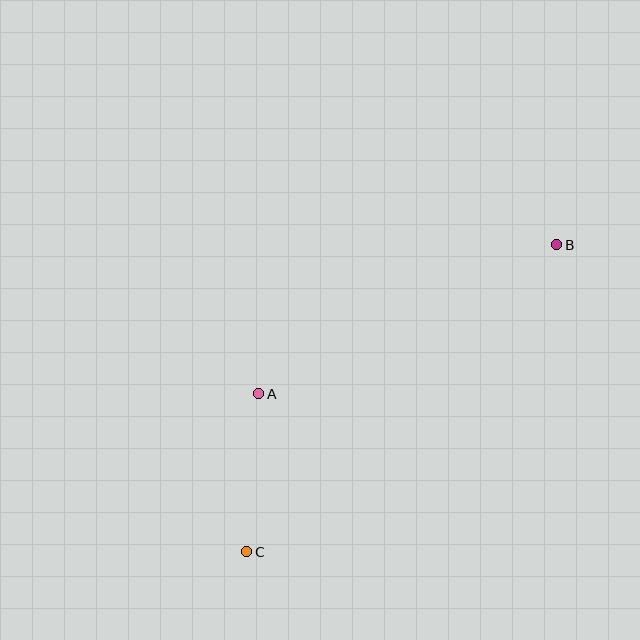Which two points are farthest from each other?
Points B and C are farthest from each other.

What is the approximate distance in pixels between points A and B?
The distance between A and B is approximately 333 pixels.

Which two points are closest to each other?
Points A and C are closest to each other.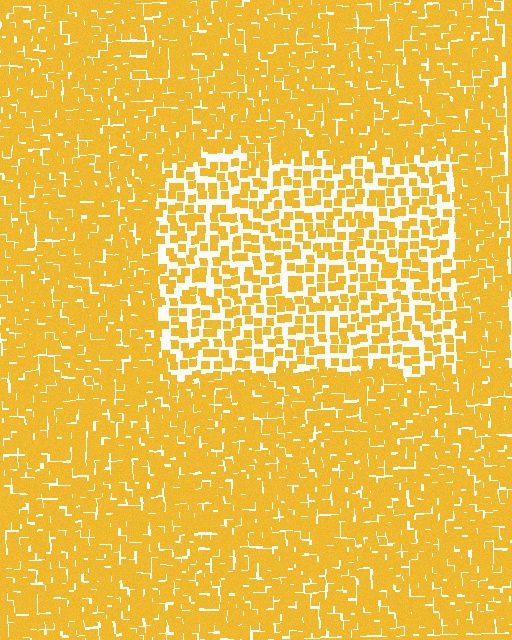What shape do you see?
I see a rectangle.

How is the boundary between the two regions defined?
The boundary is defined by a change in element density (approximately 1.9x ratio). All elements are the same color, size, and shape.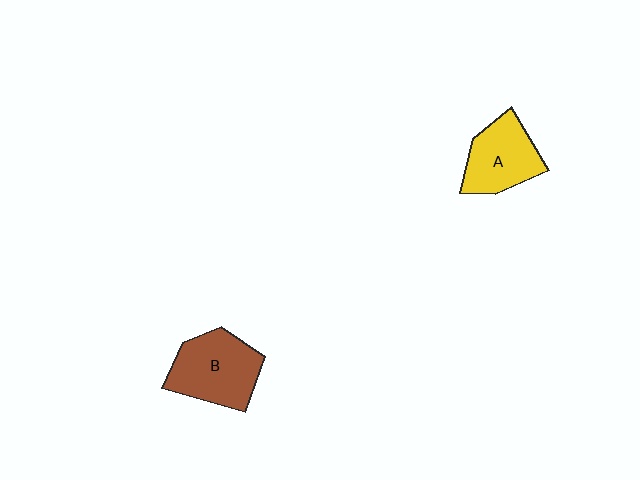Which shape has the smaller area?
Shape A (yellow).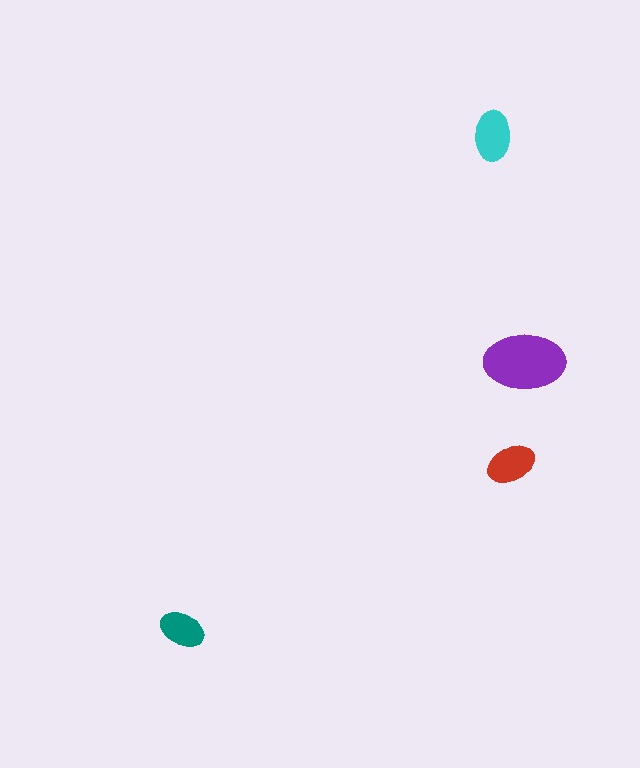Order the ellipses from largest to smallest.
the purple one, the cyan one, the red one, the teal one.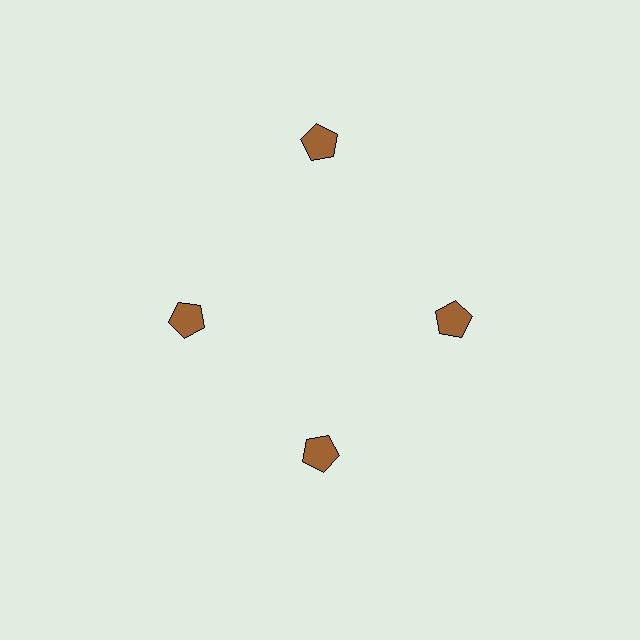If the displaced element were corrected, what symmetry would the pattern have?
It would have 4-fold rotational symmetry — the pattern would map onto itself every 90 degrees.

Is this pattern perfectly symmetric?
No. The 4 brown pentagons are arranged in a ring, but one element near the 12 o'clock position is pushed outward from the center, breaking the 4-fold rotational symmetry.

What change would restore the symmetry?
The symmetry would be restored by moving it inward, back onto the ring so that all 4 pentagons sit at equal angles and equal distance from the center.